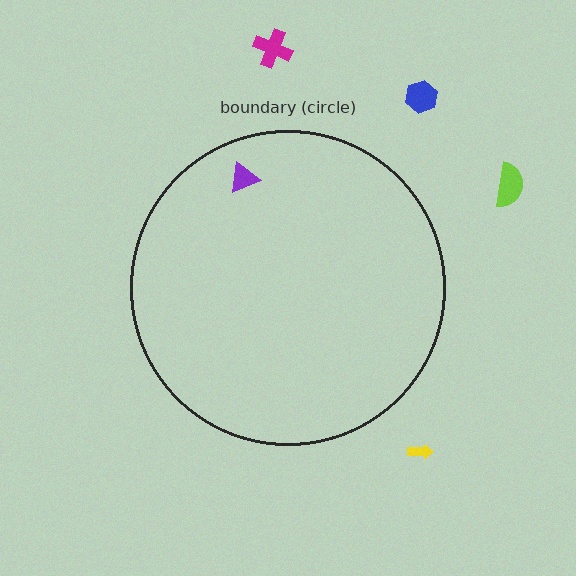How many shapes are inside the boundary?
1 inside, 4 outside.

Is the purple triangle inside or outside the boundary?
Inside.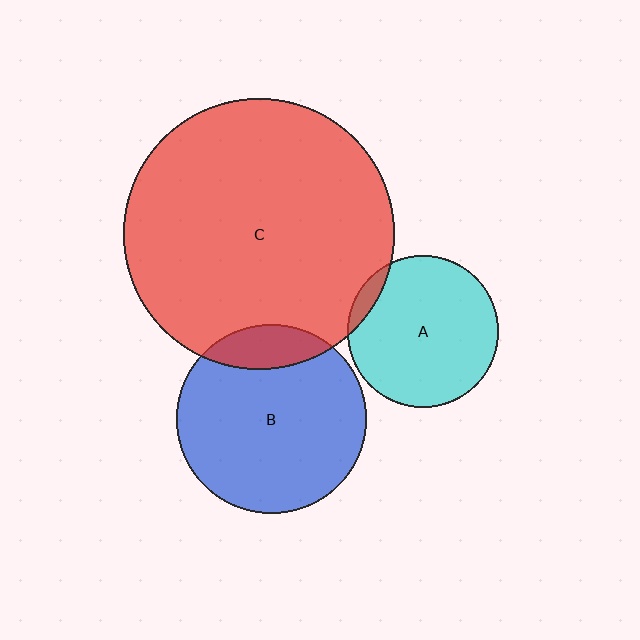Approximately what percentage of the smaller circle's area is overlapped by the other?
Approximately 5%.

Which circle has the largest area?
Circle C (red).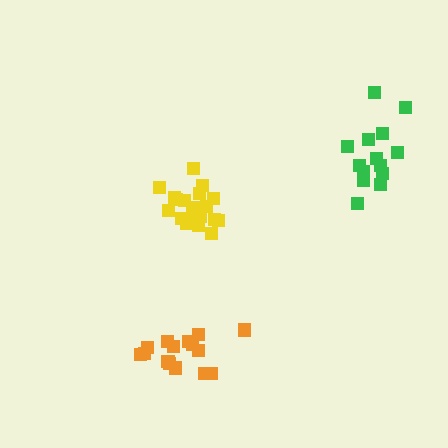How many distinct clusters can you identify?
There are 3 distinct clusters.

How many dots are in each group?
Group 1: 14 dots, Group 2: 15 dots, Group 3: 19 dots (48 total).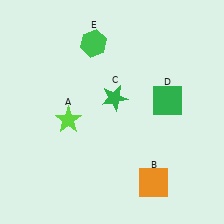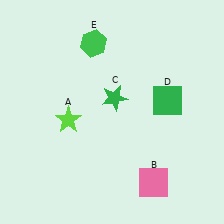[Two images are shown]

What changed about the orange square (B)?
In Image 1, B is orange. In Image 2, it changed to pink.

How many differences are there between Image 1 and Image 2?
There is 1 difference between the two images.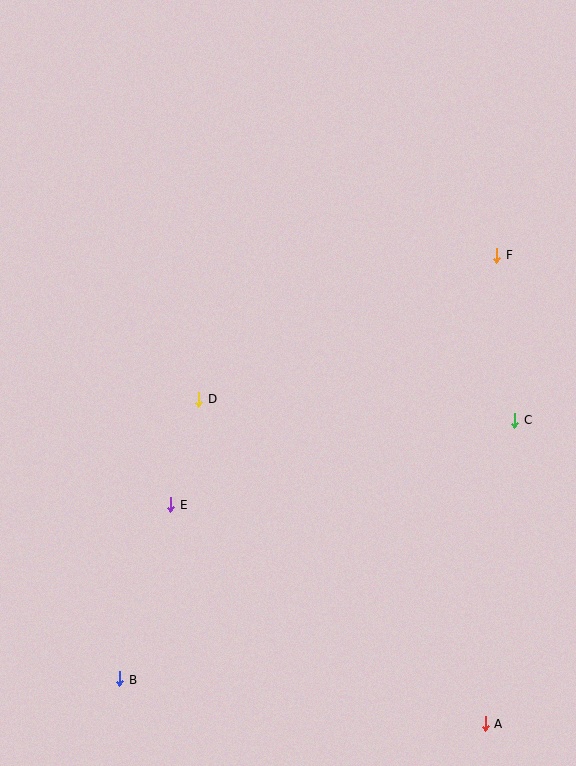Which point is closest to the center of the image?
Point D at (199, 399) is closest to the center.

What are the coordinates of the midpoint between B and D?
The midpoint between B and D is at (159, 539).